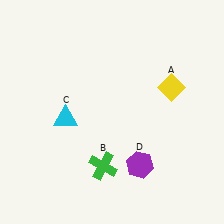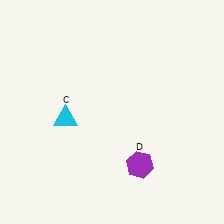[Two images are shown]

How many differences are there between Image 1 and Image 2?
There are 2 differences between the two images.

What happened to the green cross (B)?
The green cross (B) was removed in Image 2. It was in the bottom-left area of Image 1.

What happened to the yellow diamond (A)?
The yellow diamond (A) was removed in Image 2. It was in the top-right area of Image 1.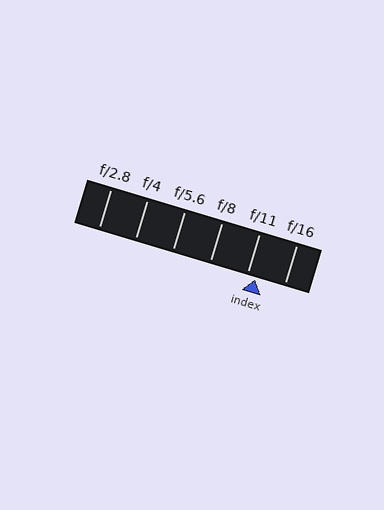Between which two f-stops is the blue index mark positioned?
The index mark is between f/11 and f/16.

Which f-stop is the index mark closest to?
The index mark is closest to f/11.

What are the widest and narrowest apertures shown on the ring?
The widest aperture shown is f/2.8 and the narrowest is f/16.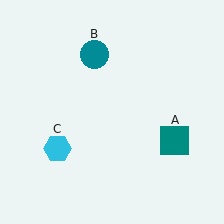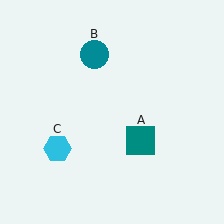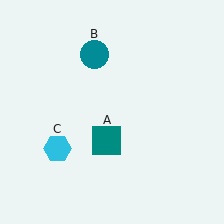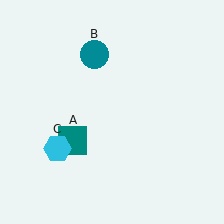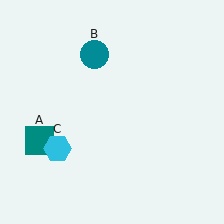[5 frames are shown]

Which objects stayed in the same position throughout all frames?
Teal circle (object B) and cyan hexagon (object C) remained stationary.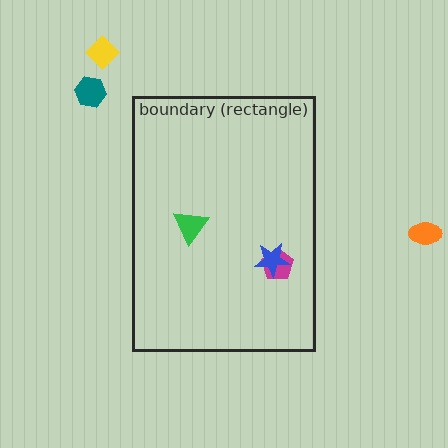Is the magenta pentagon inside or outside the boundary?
Inside.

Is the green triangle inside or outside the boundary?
Inside.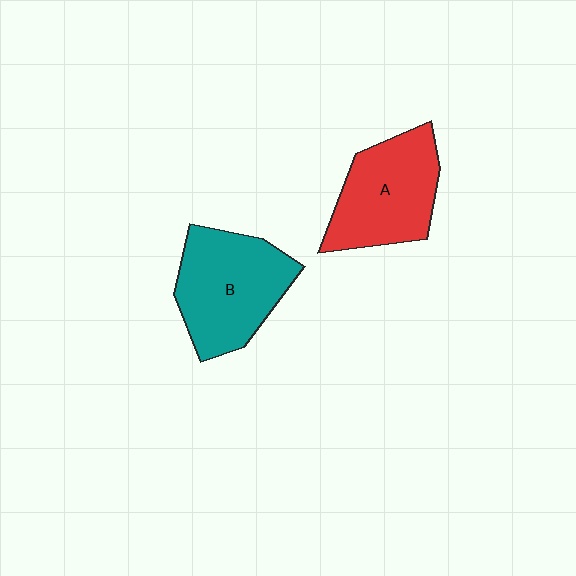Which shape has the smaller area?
Shape A (red).